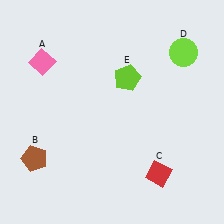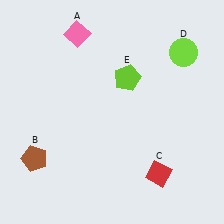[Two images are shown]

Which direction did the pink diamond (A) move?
The pink diamond (A) moved right.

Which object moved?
The pink diamond (A) moved right.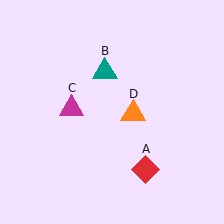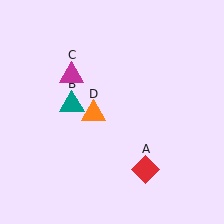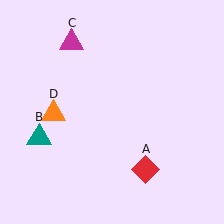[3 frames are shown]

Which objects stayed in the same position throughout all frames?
Red diamond (object A) remained stationary.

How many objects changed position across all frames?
3 objects changed position: teal triangle (object B), magenta triangle (object C), orange triangle (object D).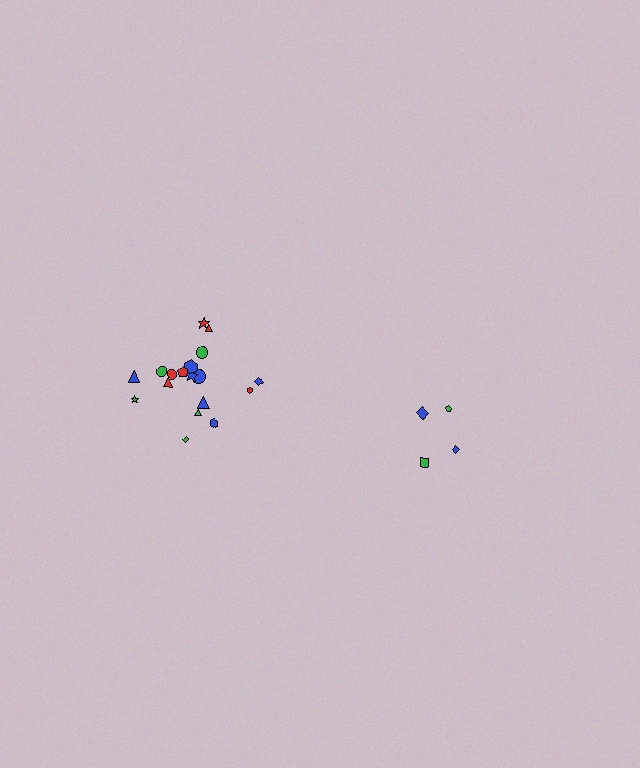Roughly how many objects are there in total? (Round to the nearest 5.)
Roughly 20 objects in total.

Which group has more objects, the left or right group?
The left group.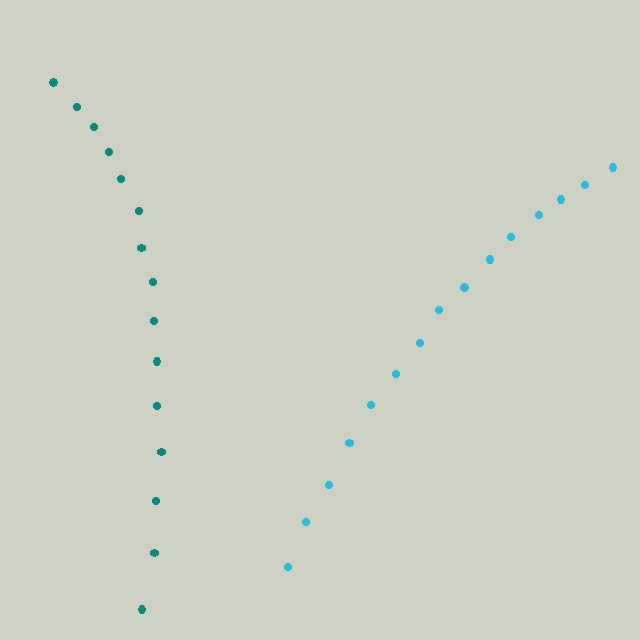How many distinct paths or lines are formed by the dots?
There are 2 distinct paths.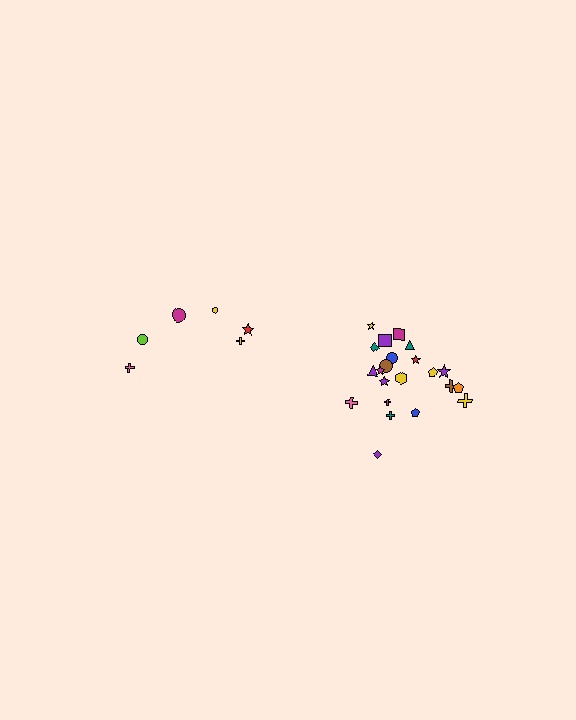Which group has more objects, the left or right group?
The right group.